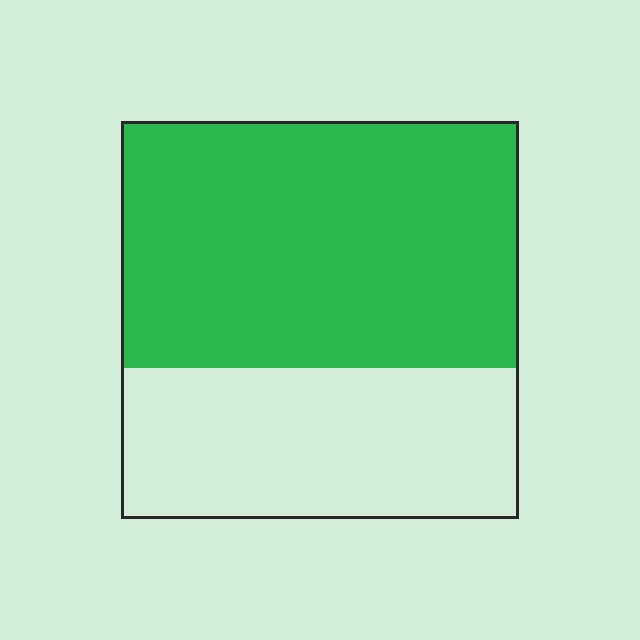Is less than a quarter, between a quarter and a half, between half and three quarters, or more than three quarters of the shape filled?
Between half and three quarters.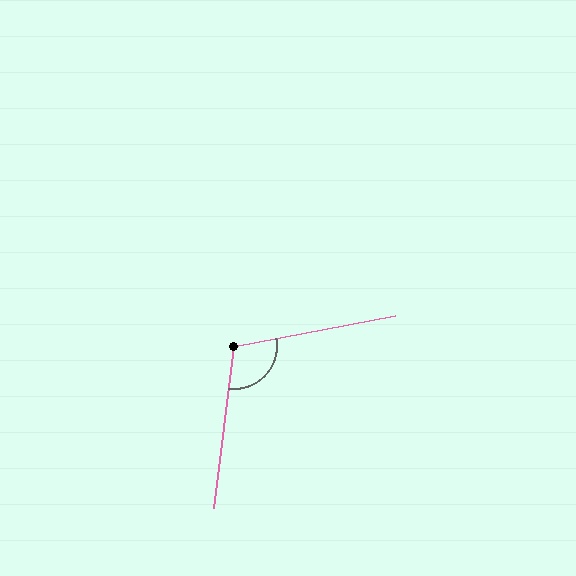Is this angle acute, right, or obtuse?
It is obtuse.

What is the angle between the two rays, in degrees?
Approximately 108 degrees.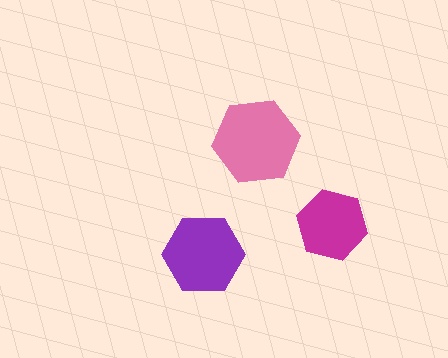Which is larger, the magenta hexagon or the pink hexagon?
The pink one.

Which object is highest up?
The pink hexagon is topmost.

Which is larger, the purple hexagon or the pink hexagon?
The pink one.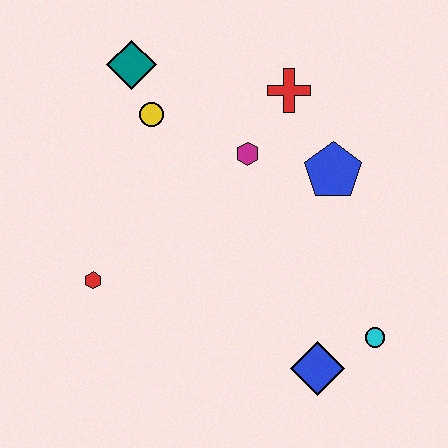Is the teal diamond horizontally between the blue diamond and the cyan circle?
No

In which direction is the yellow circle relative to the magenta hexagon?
The yellow circle is to the left of the magenta hexagon.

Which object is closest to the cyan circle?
The blue diamond is closest to the cyan circle.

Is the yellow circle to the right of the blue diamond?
No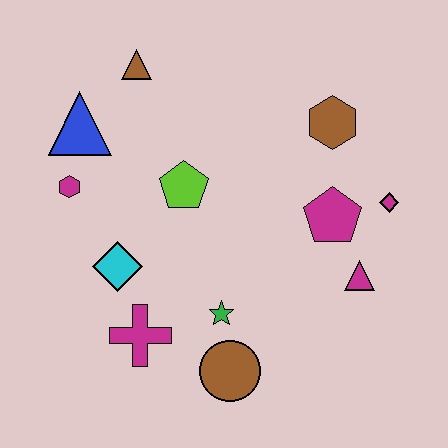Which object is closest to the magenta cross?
The cyan diamond is closest to the magenta cross.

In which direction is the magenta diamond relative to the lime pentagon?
The magenta diamond is to the right of the lime pentagon.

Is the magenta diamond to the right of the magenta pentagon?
Yes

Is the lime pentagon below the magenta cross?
No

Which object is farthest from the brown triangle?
The brown circle is farthest from the brown triangle.